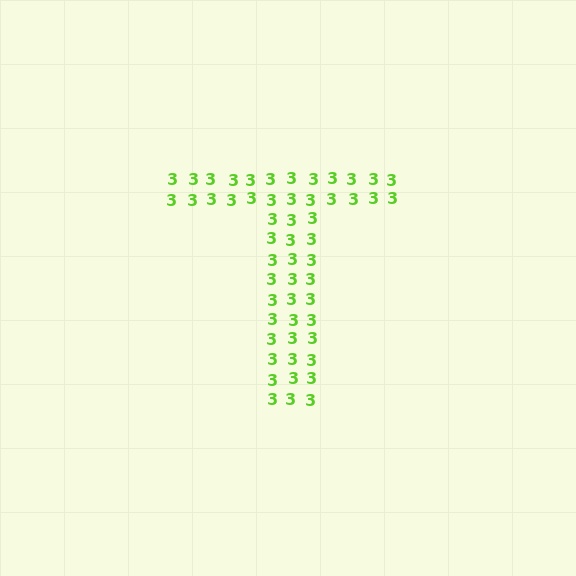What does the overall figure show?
The overall figure shows the letter T.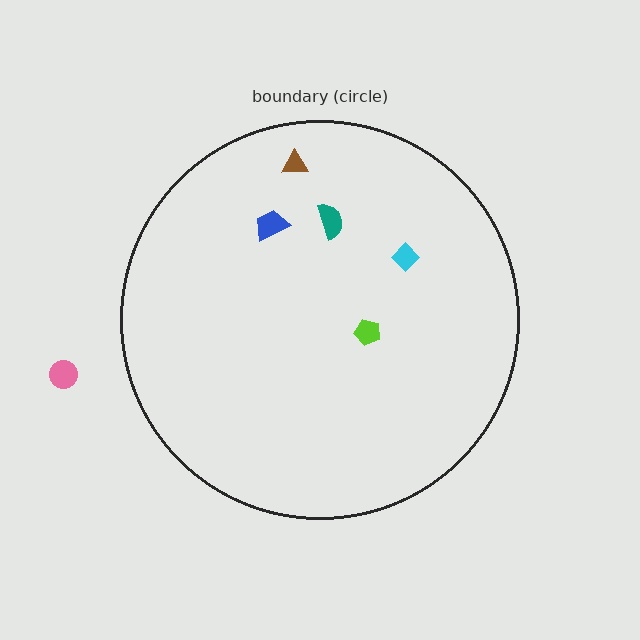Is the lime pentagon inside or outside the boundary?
Inside.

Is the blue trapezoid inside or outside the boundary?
Inside.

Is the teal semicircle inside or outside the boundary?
Inside.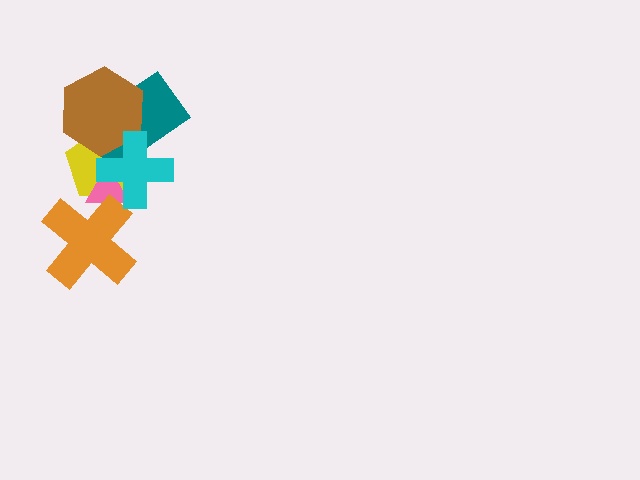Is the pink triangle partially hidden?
Yes, it is partially covered by another shape.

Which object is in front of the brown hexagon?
The cyan cross is in front of the brown hexagon.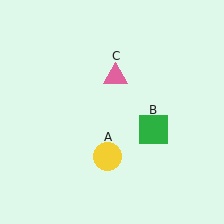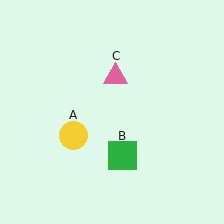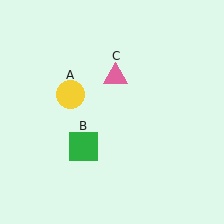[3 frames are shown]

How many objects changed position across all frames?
2 objects changed position: yellow circle (object A), green square (object B).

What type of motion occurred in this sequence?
The yellow circle (object A), green square (object B) rotated clockwise around the center of the scene.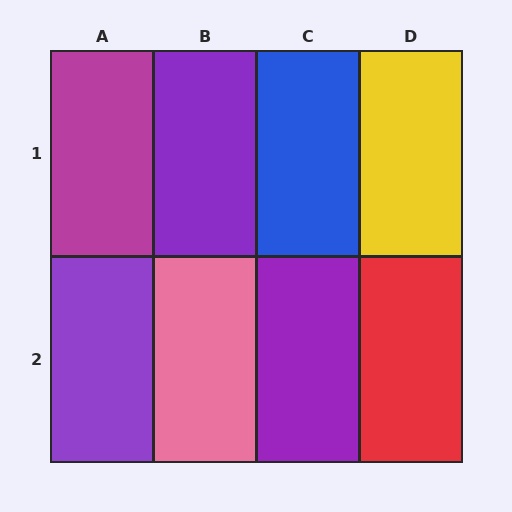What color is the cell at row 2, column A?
Purple.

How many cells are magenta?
1 cell is magenta.